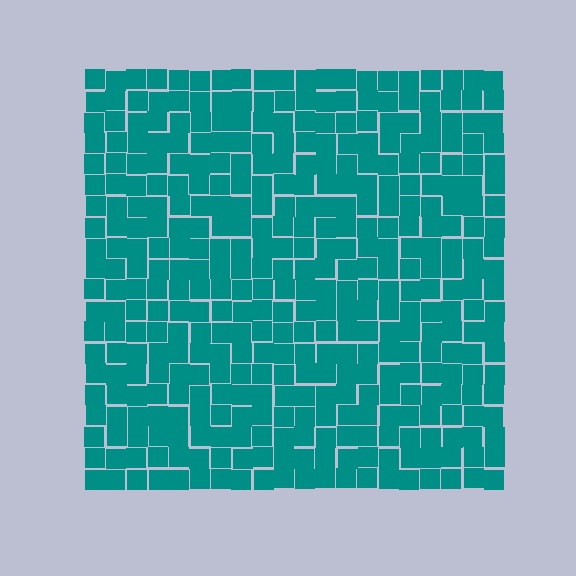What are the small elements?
The small elements are squares.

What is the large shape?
The large shape is a square.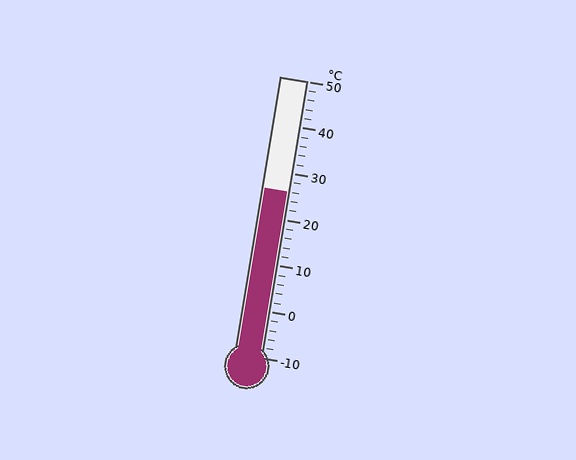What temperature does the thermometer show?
The thermometer shows approximately 26°C.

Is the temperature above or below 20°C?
The temperature is above 20°C.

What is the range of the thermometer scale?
The thermometer scale ranges from -10°C to 50°C.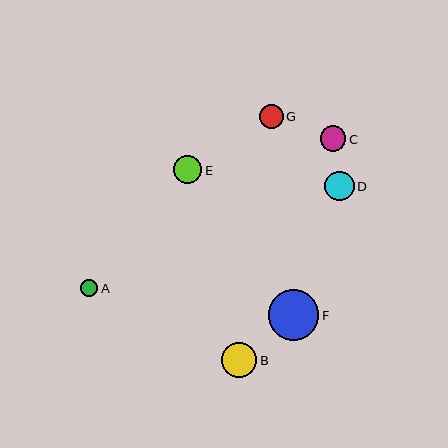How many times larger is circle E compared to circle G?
Circle E is approximately 1.2 times the size of circle G.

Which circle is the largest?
Circle F is the largest with a size of approximately 51 pixels.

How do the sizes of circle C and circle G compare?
Circle C and circle G are approximately the same size.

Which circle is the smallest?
Circle A is the smallest with a size of approximately 17 pixels.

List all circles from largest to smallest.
From largest to smallest: F, B, D, E, C, G, A.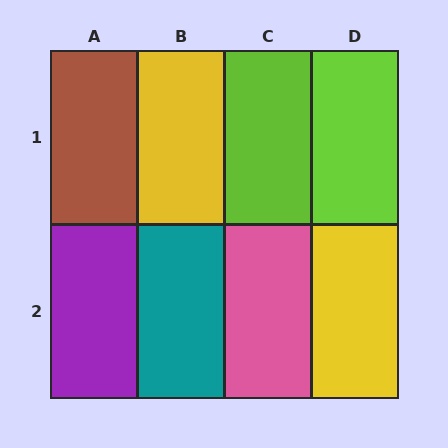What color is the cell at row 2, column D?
Yellow.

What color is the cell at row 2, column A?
Purple.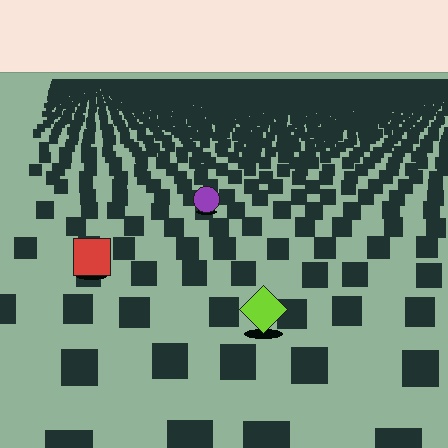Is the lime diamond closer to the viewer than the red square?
Yes. The lime diamond is closer — you can tell from the texture gradient: the ground texture is coarser near it.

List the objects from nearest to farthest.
From nearest to farthest: the lime diamond, the red square, the purple circle.